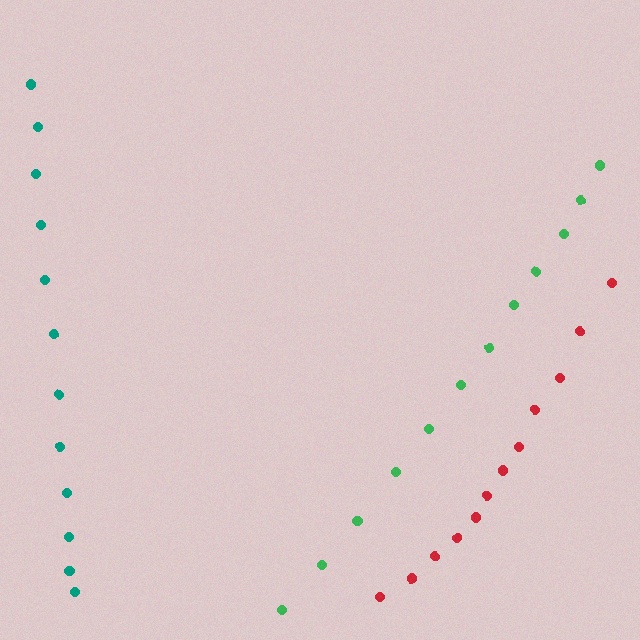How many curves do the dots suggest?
There are 3 distinct paths.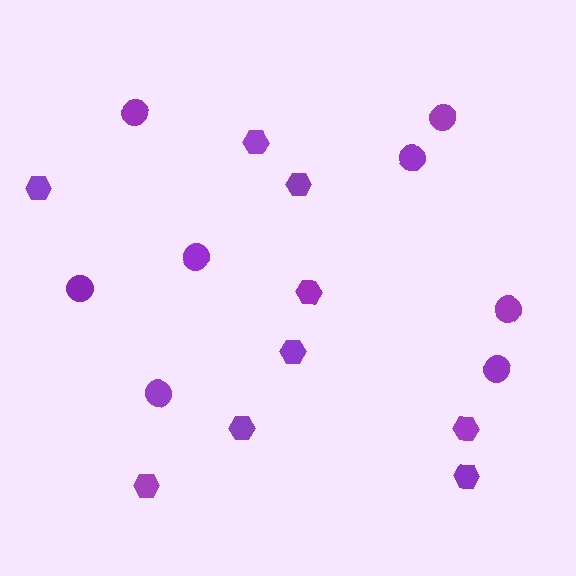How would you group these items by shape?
There are 2 groups: one group of circles (8) and one group of hexagons (9).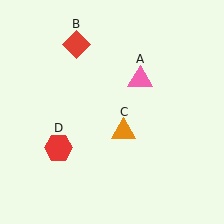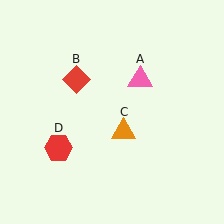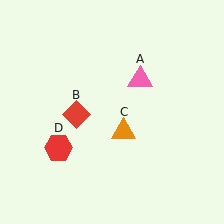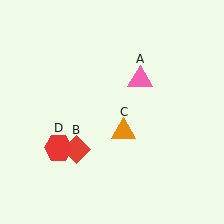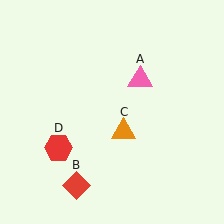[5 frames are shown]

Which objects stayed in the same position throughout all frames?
Pink triangle (object A) and orange triangle (object C) and red hexagon (object D) remained stationary.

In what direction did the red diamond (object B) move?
The red diamond (object B) moved down.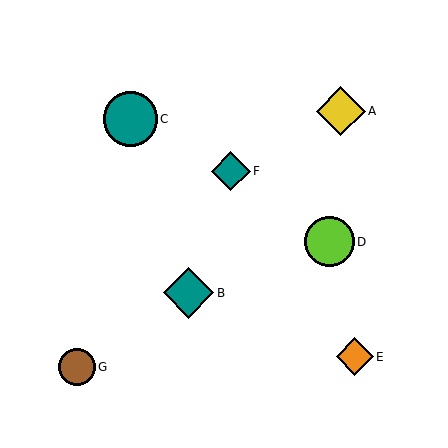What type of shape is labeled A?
Shape A is a yellow diamond.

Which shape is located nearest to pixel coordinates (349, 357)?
The orange diamond (labeled E) at (355, 357) is nearest to that location.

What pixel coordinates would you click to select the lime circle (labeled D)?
Click at (329, 242) to select the lime circle D.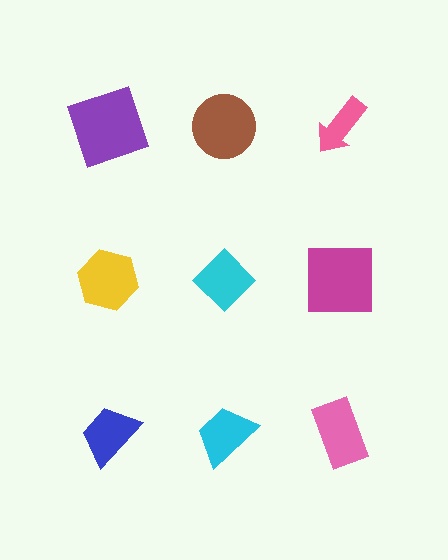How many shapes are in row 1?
3 shapes.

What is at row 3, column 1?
A blue trapezoid.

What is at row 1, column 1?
A purple square.